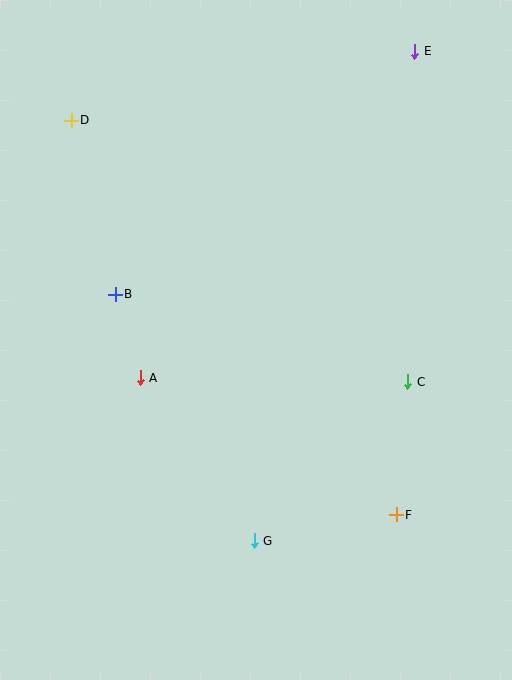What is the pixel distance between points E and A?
The distance between E and A is 427 pixels.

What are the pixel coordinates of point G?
Point G is at (254, 541).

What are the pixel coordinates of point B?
Point B is at (115, 294).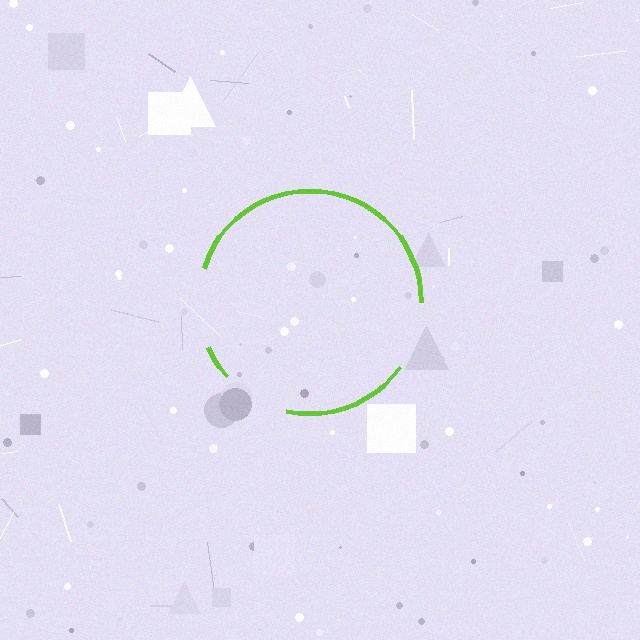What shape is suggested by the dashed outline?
The dashed outline suggests a circle.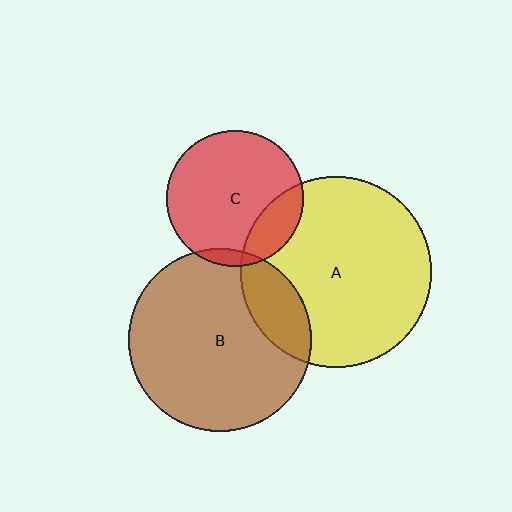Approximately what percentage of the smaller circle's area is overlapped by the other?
Approximately 5%.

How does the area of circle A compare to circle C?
Approximately 1.9 times.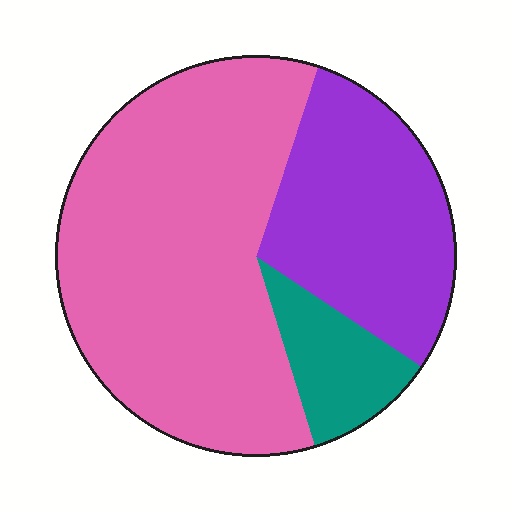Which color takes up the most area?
Pink, at roughly 60%.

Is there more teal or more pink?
Pink.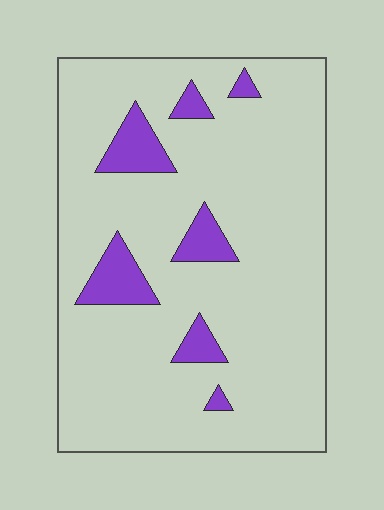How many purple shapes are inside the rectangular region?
7.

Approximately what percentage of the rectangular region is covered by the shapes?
Approximately 10%.